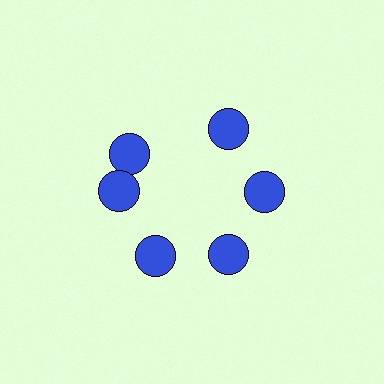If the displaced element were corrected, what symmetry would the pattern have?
It would have 6-fold rotational symmetry — the pattern would map onto itself every 60 degrees.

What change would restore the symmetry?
The symmetry would be restored by rotating it back into even spacing with its neighbors so that all 6 circles sit at equal angles and equal distance from the center.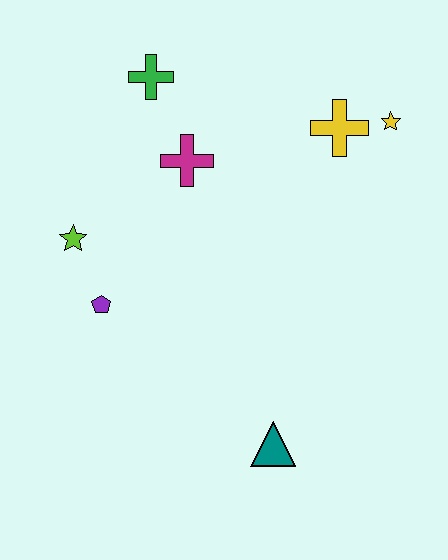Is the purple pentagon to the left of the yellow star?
Yes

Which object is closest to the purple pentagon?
The lime star is closest to the purple pentagon.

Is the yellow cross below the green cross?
Yes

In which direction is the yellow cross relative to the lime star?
The yellow cross is to the right of the lime star.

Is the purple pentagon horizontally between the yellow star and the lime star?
Yes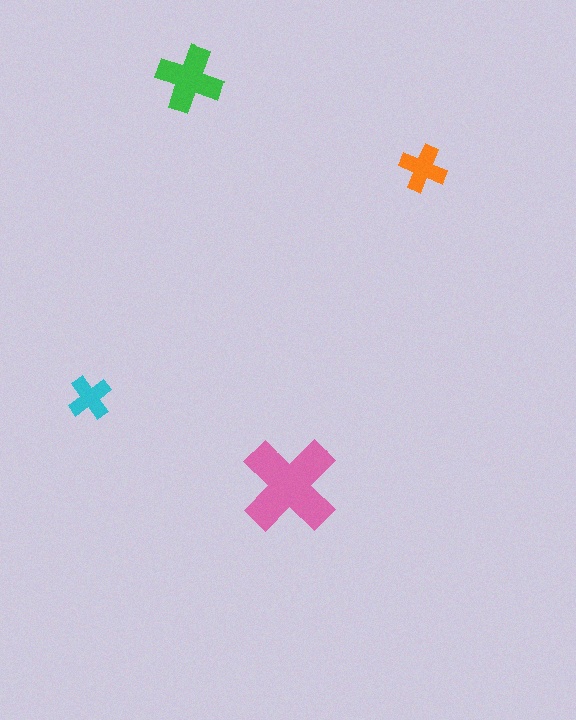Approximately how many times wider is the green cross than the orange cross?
About 1.5 times wider.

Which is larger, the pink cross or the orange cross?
The pink one.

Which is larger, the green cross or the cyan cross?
The green one.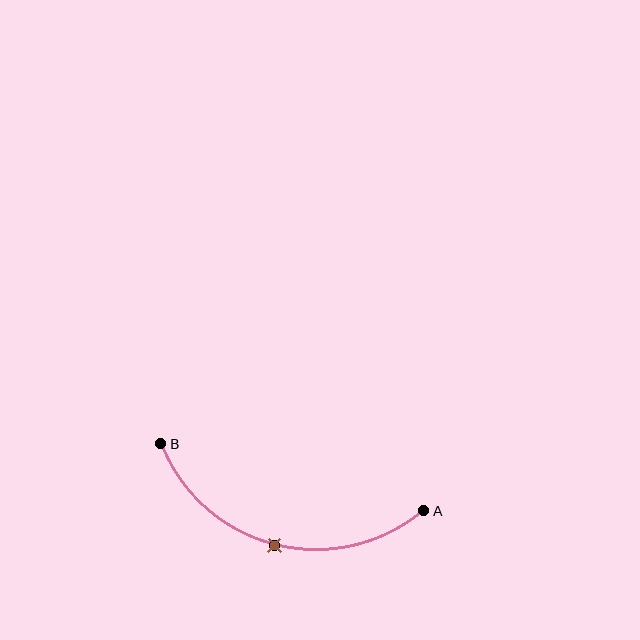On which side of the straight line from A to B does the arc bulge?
The arc bulges below the straight line connecting A and B.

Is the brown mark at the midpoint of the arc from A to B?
Yes. The brown mark lies on the arc at equal arc-length from both A and B — it is the arc midpoint.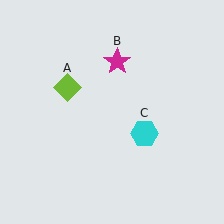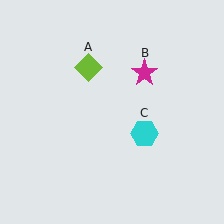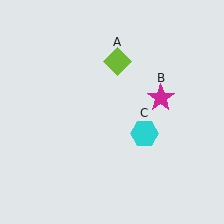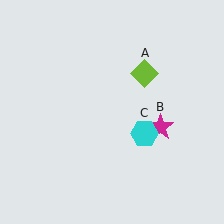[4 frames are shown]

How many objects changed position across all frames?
2 objects changed position: lime diamond (object A), magenta star (object B).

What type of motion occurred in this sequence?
The lime diamond (object A), magenta star (object B) rotated clockwise around the center of the scene.